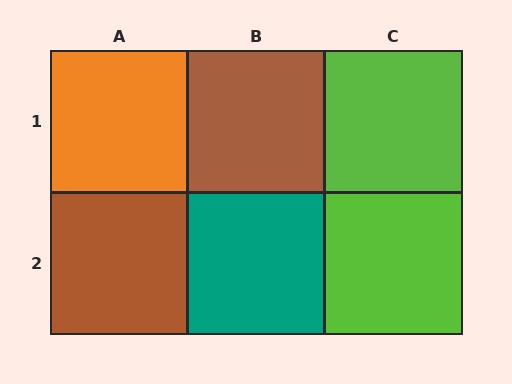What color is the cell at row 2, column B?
Teal.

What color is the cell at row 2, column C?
Lime.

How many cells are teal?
1 cell is teal.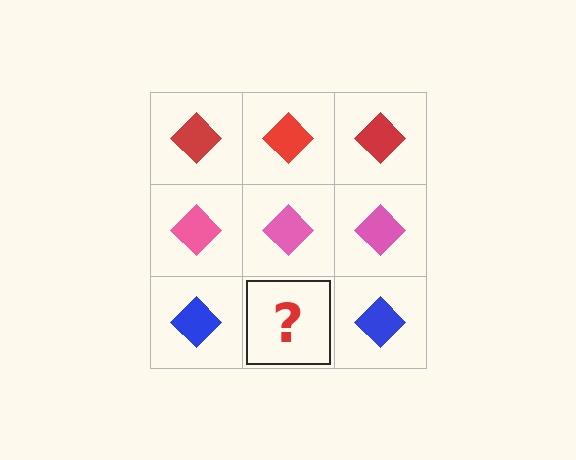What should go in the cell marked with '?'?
The missing cell should contain a blue diamond.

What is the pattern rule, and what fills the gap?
The rule is that each row has a consistent color. The gap should be filled with a blue diamond.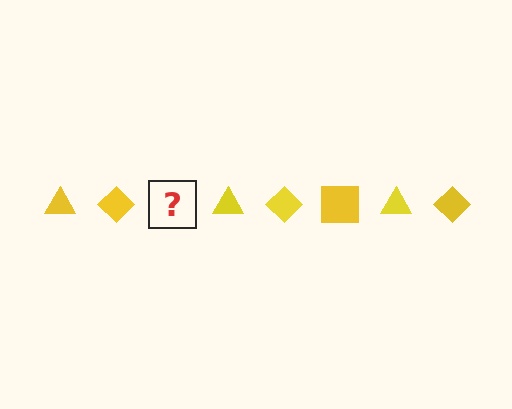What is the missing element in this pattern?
The missing element is a yellow square.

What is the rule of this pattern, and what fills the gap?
The rule is that the pattern cycles through triangle, diamond, square shapes in yellow. The gap should be filled with a yellow square.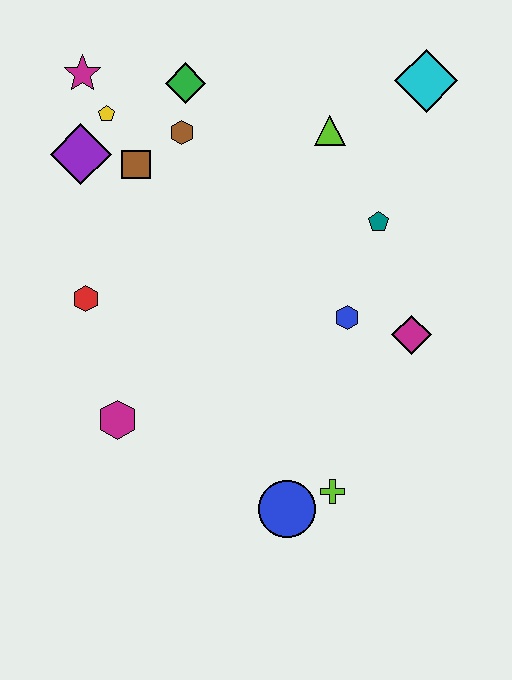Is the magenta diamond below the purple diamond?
Yes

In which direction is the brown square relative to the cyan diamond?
The brown square is to the left of the cyan diamond.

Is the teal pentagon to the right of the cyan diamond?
No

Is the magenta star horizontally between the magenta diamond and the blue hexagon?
No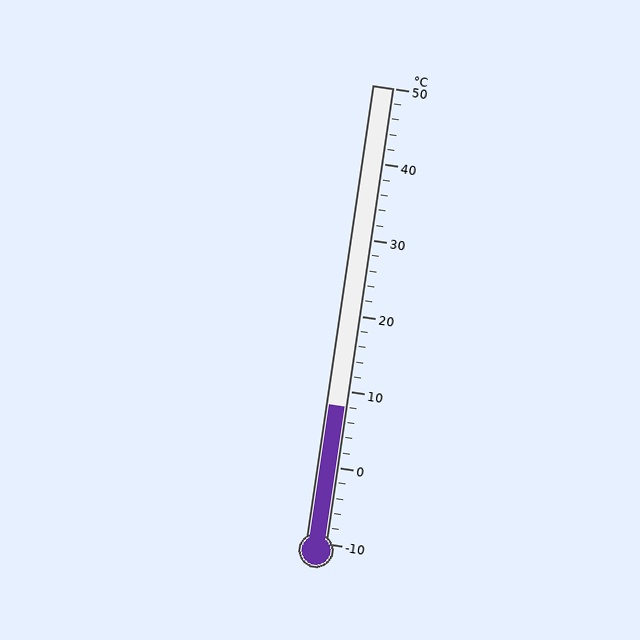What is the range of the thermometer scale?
The thermometer scale ranges from -10°C to 50°C.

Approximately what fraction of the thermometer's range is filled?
The thermometer is filled to approximately 30% of its range.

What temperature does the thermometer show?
The thermometer shows approximately 8°C.